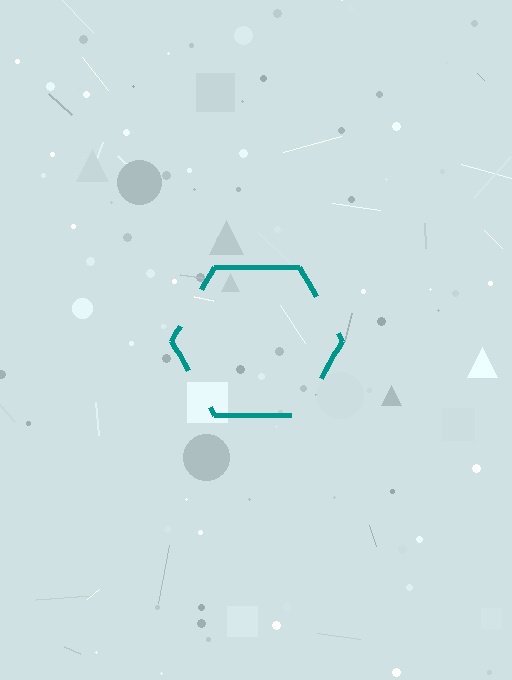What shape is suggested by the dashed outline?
The dashed outline suggests a hexagon.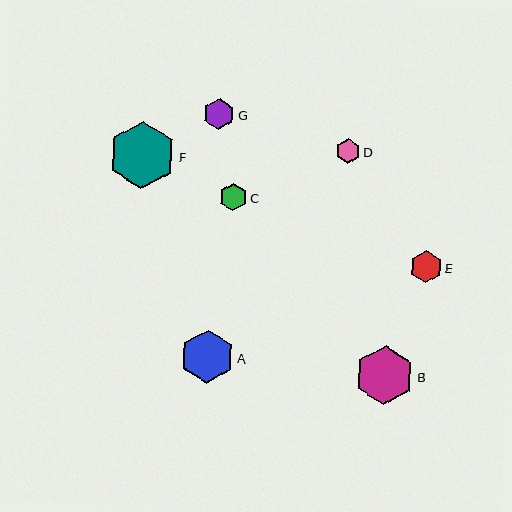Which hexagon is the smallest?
Hexagon D is the smallest with a size of approximately 25 pixels.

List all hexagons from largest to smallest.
From largest to smallest: F, B, A, E, G, C, D.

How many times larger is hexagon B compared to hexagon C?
Hexagon B is approximately 2.2 times the size of hexagon C.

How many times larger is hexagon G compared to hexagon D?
Hexagon G is approximately 1.3 times the size of hexagon D.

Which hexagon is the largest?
Hexagon F is the largest with a size of approximately 67 pixels.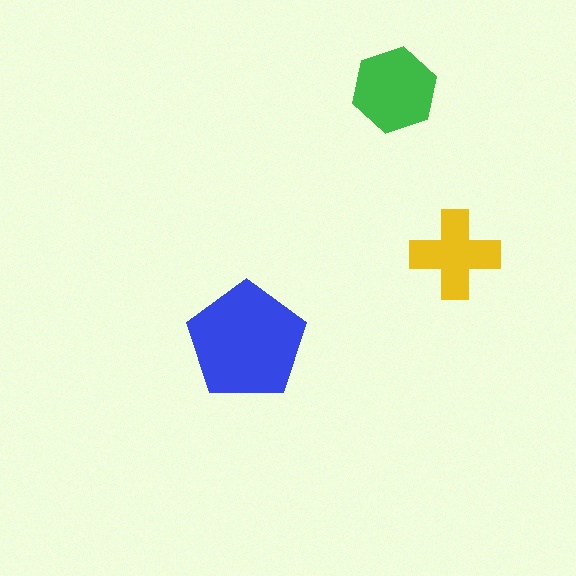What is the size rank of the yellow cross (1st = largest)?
3rd.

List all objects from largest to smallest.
The blue pentagon, the green hexagon, the yellow cross.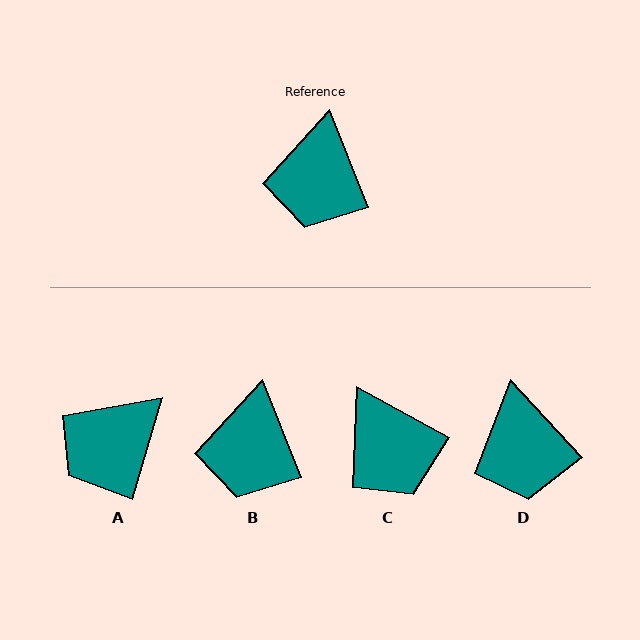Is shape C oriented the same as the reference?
No, it is off by about 40 degrees.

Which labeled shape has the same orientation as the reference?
B.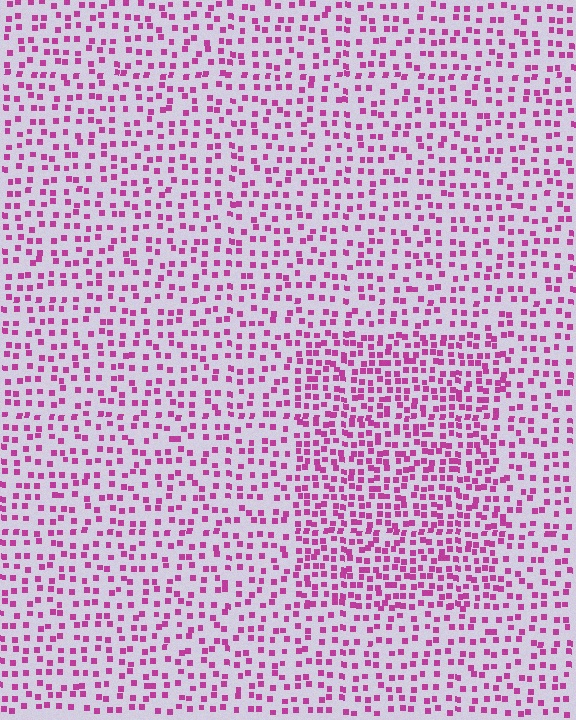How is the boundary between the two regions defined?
The boundary is defined by a change in element density (approximately 1.7x ratio). All elements are the same color, size, and shape.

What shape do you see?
I see a rectangle.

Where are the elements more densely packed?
The elements are more densely packed inside the rectangle boundary.